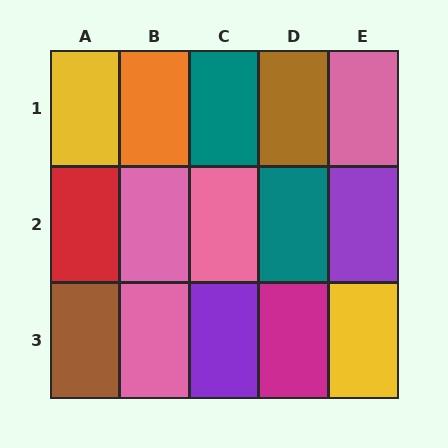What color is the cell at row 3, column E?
Yellow.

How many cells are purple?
2 cells are purple.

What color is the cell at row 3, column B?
Pink.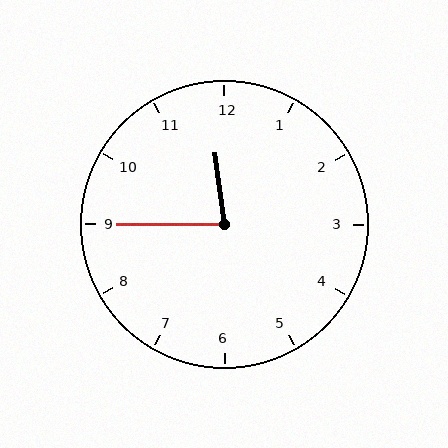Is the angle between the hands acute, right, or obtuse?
It is acute.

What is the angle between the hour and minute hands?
Approximately 82 degrees.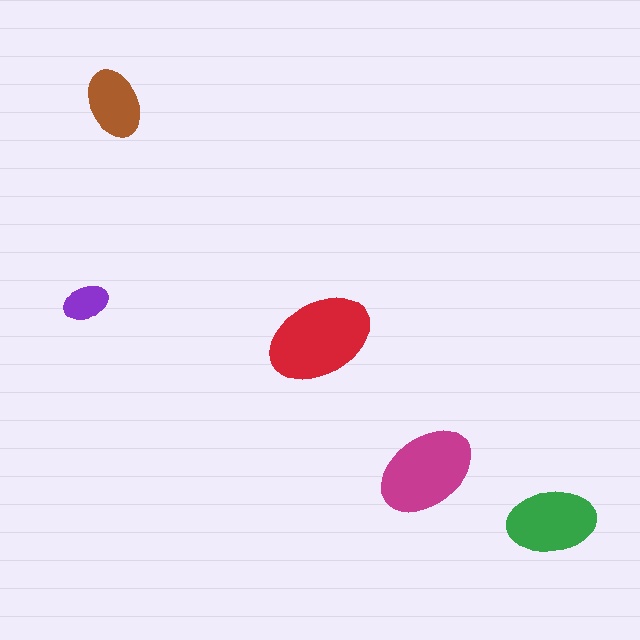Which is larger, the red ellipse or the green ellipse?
The red one.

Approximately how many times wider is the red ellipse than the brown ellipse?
About 1.5 times wider.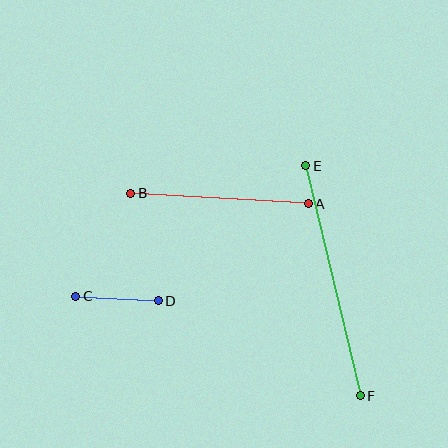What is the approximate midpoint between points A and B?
The midpoint is at approximately (219, 198) pixels.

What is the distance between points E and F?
The distance is approximately 236 pixels.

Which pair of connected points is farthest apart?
Points E and F are farthest apart.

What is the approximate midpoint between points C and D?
The midpoint is at approximately (117, 298) pixels.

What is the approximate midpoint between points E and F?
The midpoint is at approximately (333, 281) pixels.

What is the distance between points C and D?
The distance is approximately 83 pixels.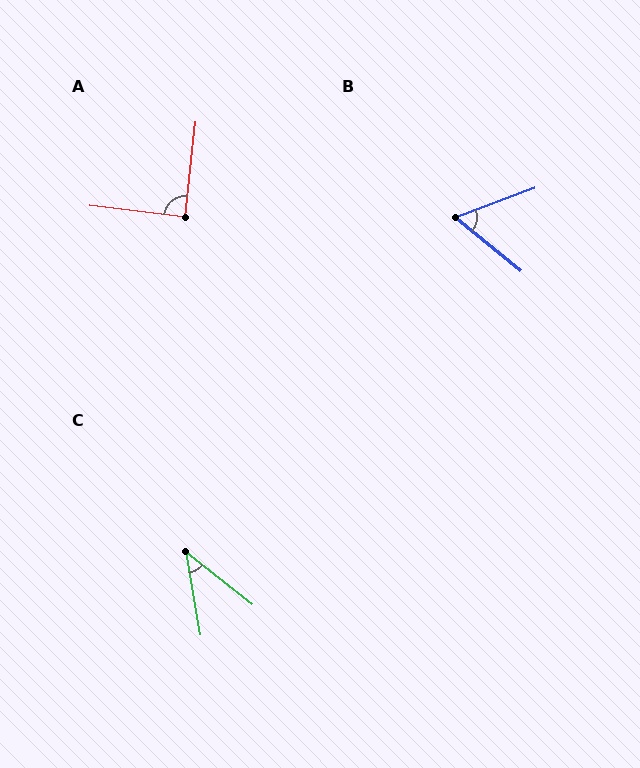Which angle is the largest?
A, at approximately 89 degrees.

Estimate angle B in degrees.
Approximately 59 degrees.